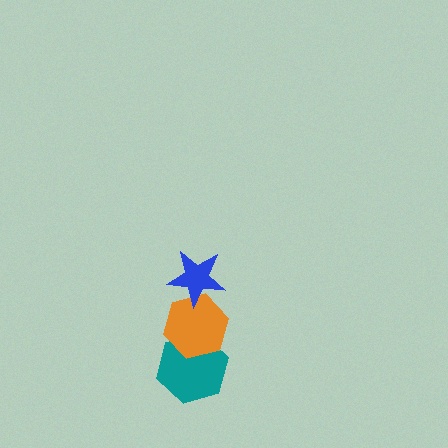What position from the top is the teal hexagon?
The teal hexagon is 3rd from the top.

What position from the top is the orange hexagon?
The orange hexagon is 2nd from the top.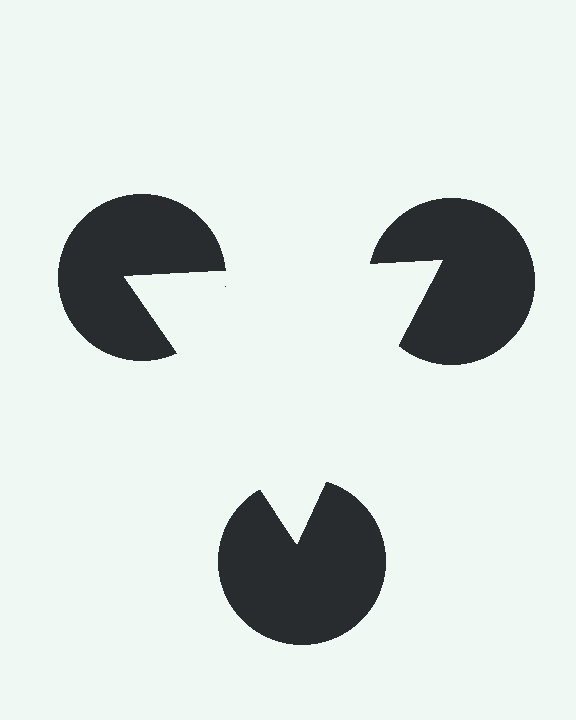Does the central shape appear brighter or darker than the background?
It typically appears slightly brighter than the background, even though no actual brightness change is drawn.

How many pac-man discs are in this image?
There are 3 — one at each vertex of the illusory triangle.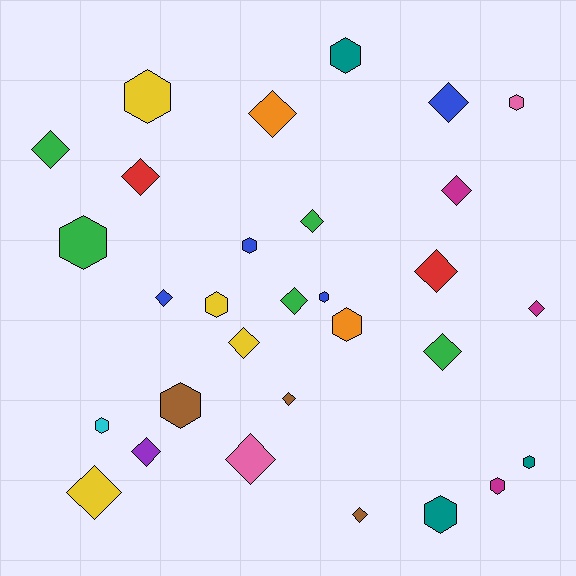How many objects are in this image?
There are 30 objects.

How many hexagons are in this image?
There are 13 hexagons.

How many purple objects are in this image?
There is 1 purple object.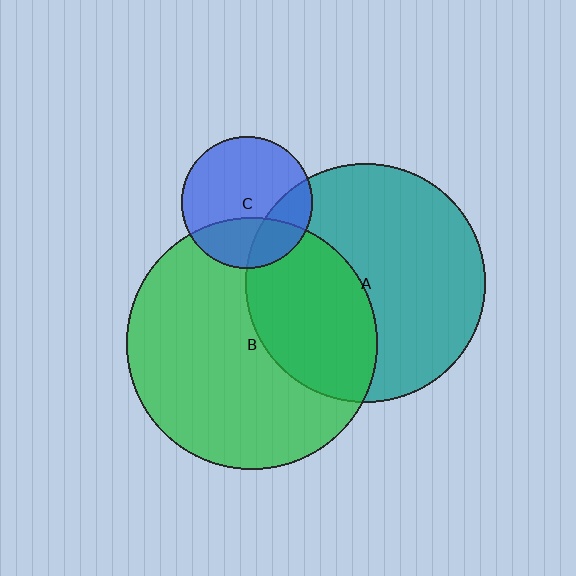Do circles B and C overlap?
Yes.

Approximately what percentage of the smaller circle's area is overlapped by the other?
Approximately 30%.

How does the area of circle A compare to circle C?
Approximately 3.3 times.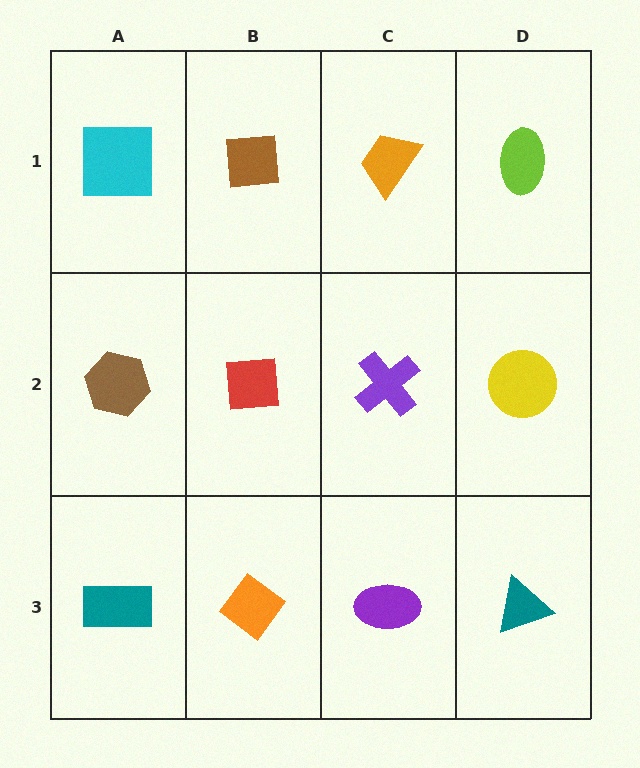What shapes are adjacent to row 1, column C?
A purple cross (row 2, column C), a brown square (row 1, column B), a lime ellipse (row 1, column D).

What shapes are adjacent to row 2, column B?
A brown square (row 1, column B), an orange diamond (row 3, column B), a brown hexagon (row 2, column A), a purple cross (row 2, column C).